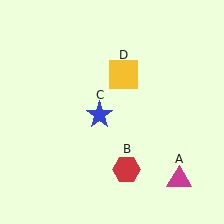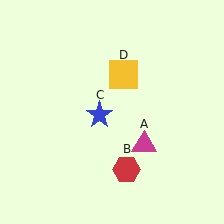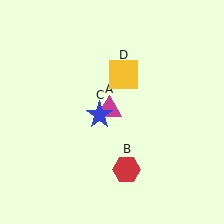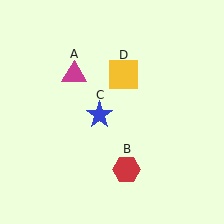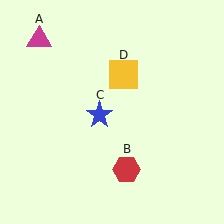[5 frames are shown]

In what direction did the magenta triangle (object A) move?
The magenta triangle (object A) moved up and to the left.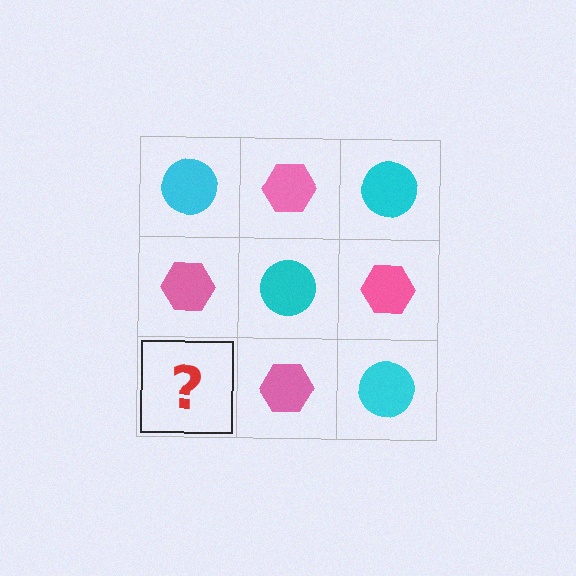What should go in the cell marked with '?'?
The missing cell should contain a cyan circle.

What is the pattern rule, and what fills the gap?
The rule is that it alternates cyan circle and pink hexagon in a checkerboard pattern. The gap should be filled with a cyan circle.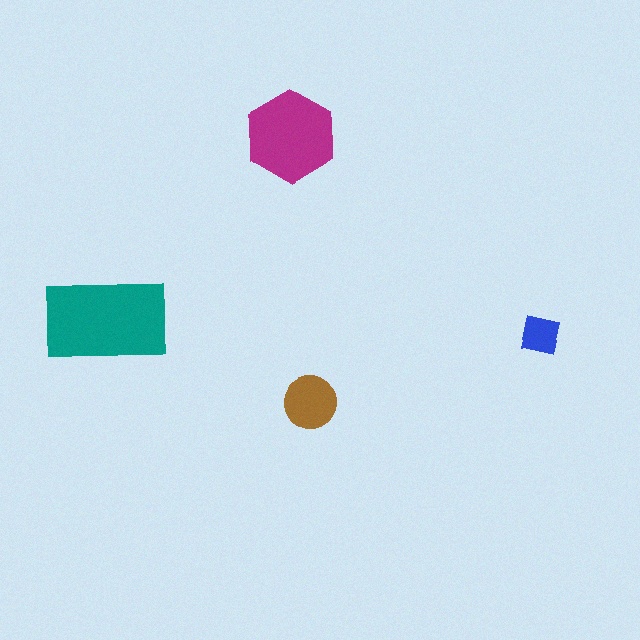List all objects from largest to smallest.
The teal rectangle, the magenta hexagon, the brown circle, the blue square.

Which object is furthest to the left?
The teal rectangle is leftmost.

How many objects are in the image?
There are 4 objects in the image.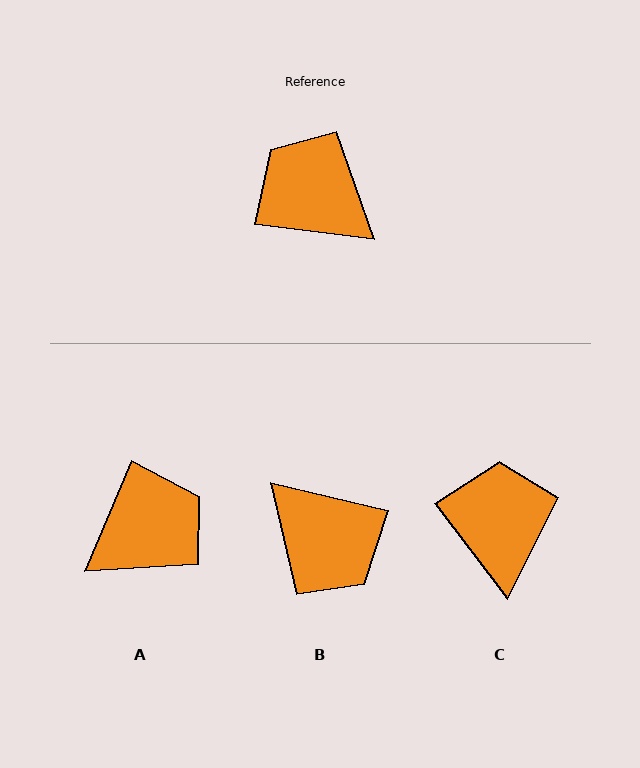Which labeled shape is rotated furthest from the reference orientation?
B, about 174 degrees away.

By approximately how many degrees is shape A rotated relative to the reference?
Approximately 106 degrees clockwise.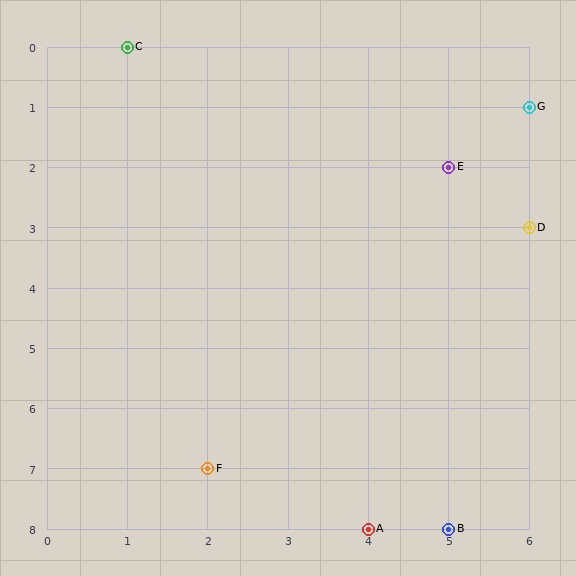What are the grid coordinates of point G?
Point G is at grid coordinates (6, 1).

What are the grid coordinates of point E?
Point E is at grid coordinates (5, 2).